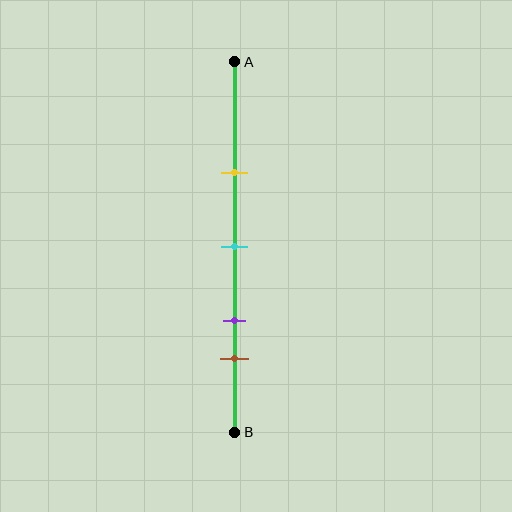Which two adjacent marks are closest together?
The purple and brown marks are the closest adjacent pair.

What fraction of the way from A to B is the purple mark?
The purple mark is approximately 70% (0.7) of the way from A to B.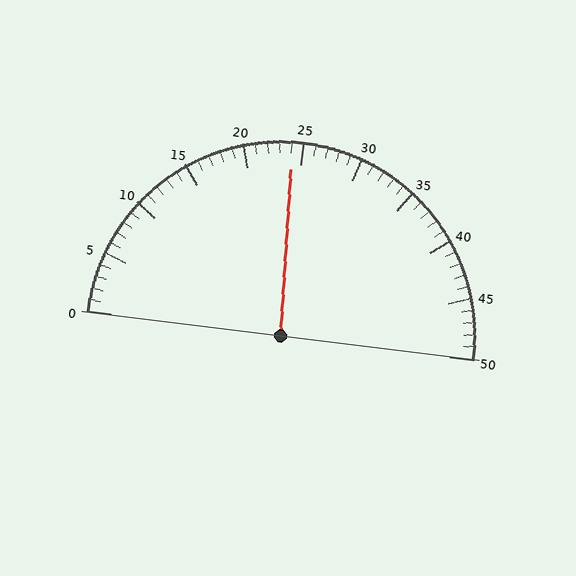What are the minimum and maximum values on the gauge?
The gauge ranges from 0 to 50.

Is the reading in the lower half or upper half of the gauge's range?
The reading is in the lower half of the range (0 to 50).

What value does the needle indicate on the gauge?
The needle indicates approximately 24.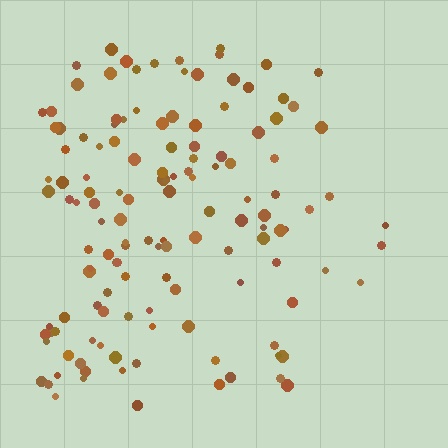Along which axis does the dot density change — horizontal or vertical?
Horizontal.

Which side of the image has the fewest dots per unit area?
The right.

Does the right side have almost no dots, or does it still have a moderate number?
Still a moderate number, just noticeably fewer than the left.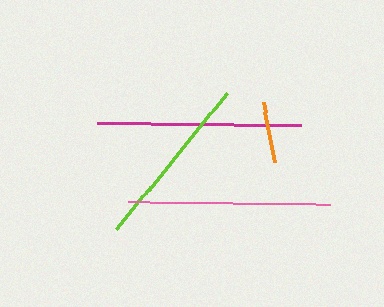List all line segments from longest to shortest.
From longest to shortest: magenta, pink, lime, orange.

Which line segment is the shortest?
The orange line is the shortest at approximately 61 pixels.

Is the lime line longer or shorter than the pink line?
The pink line is longer than the lime line.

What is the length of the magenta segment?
The magenta segment is approximately 203 pixels long.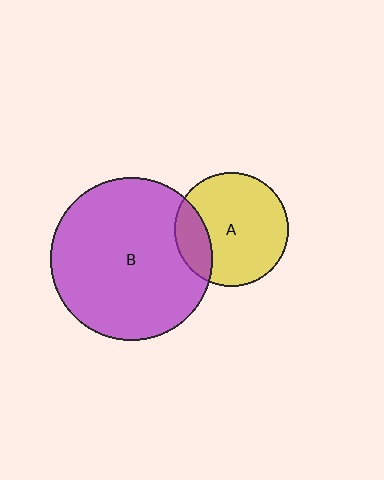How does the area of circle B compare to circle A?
Approximately 2.0 times.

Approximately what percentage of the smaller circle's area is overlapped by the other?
Approximately 20%.